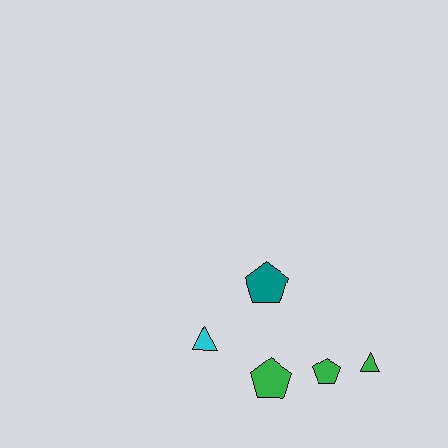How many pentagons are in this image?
There are 3 pentagons.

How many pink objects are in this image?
There are no pink objects.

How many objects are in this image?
There are 5 objects.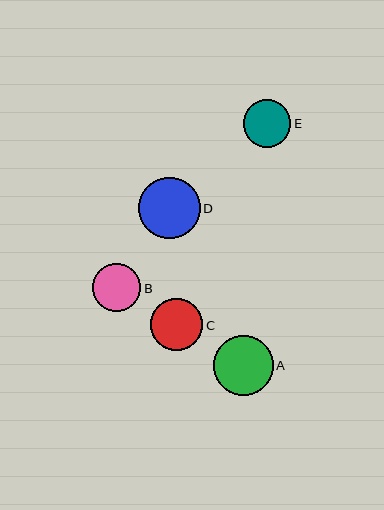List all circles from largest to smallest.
From largest to smallest: D, A, C, B, E.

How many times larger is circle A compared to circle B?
Circle A is approximately 1.2 times the size of circle B.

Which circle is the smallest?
Circle E is the smallest with a size of approximately 47 pixels.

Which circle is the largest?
Circle D is the largest with a size of approximately 61 pixels.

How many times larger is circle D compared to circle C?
Circle D is approximately 1.2 times the size of circle C.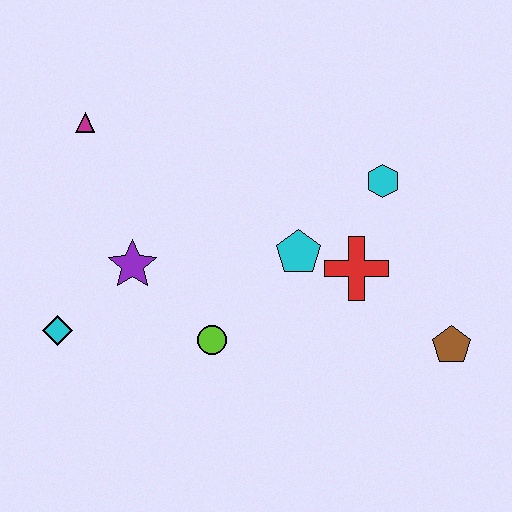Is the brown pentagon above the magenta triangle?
No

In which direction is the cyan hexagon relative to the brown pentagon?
The cyan hexagon is above the brown pentagon.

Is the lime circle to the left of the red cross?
Yes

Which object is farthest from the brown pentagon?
The magenta triangle is farthest from the brown pentagon.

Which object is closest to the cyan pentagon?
The red cross is closest to the cyan pentagon.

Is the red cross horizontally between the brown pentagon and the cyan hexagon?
No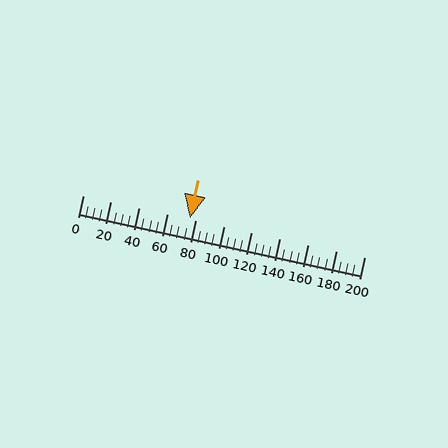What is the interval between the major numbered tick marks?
The major tick marks are spaced 20 units apart.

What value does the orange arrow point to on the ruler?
The orange arrow points to approximately 76.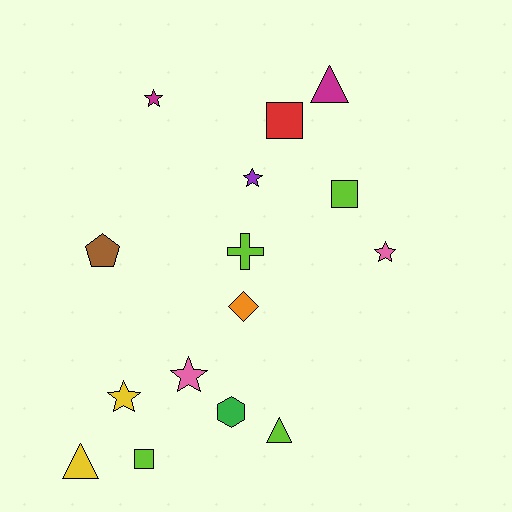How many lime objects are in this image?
There are 4 lime objects.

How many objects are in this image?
There are 15 objects.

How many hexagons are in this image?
There is 1 hexagon.